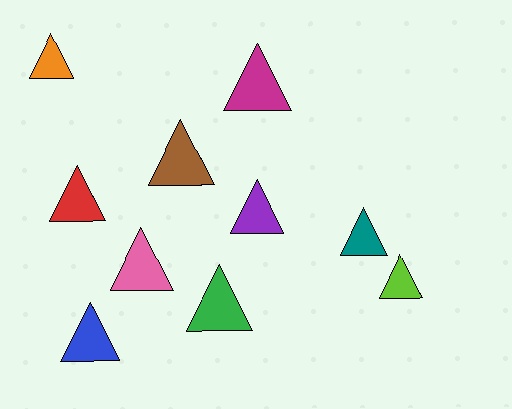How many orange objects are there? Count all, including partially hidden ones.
There is 1 orange object.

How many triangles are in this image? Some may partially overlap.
There are 10 triangles.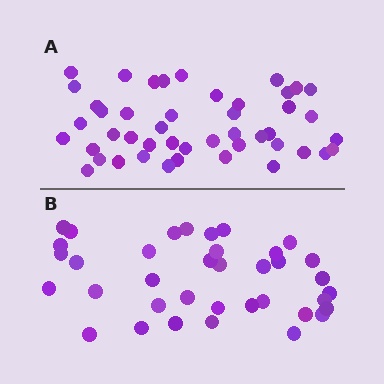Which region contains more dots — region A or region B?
Region A (the top region) has more dots.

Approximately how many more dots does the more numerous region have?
Region A has roughly 8 or so more dots than region B.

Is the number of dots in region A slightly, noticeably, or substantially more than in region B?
Region A has only slightly more — the two regions are fairly close. The ratio is roughly 1.2 to 1.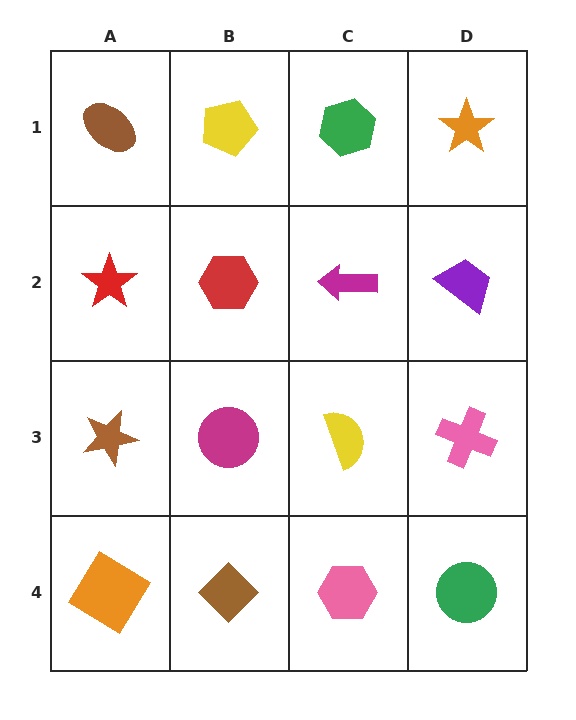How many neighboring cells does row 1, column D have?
2.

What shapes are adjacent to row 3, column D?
A purple trapezoid (row 2, column D), a green circle (row 4, column D), a yellow semicircle (row 3, column C).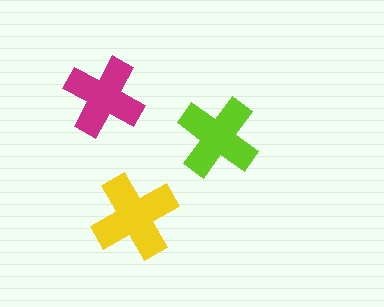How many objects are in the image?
There are 3 objects in the image.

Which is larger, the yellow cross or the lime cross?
The yellow one.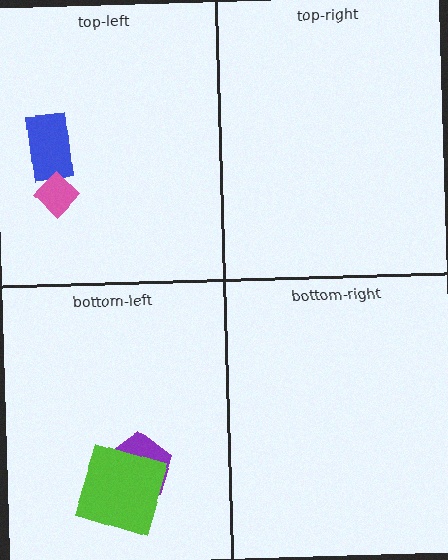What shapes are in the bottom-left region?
The purple pentagon, the lime square.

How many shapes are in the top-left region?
2.